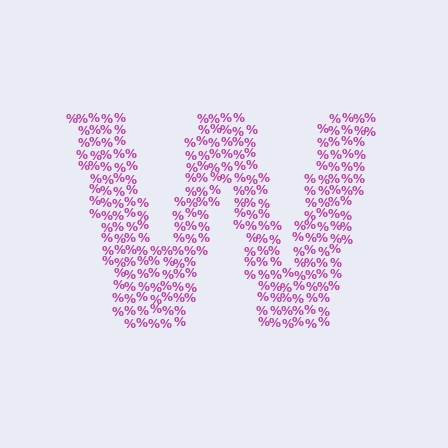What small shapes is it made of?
It is made of small percent signs.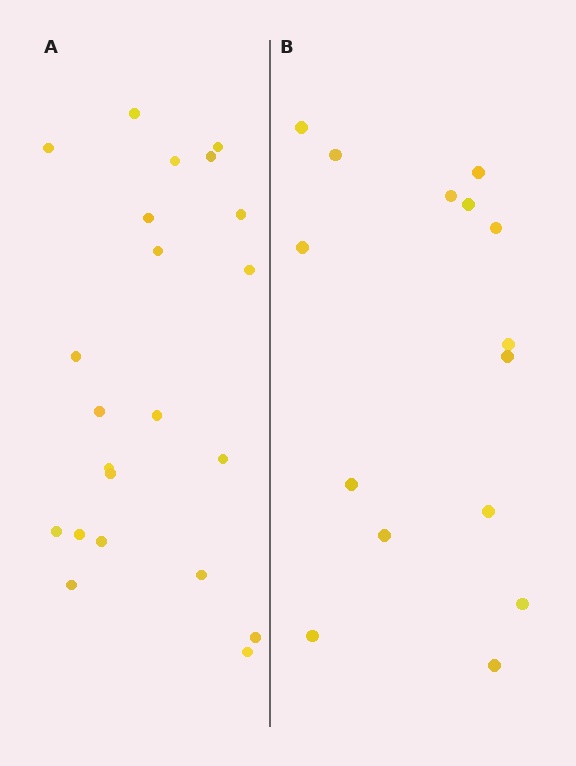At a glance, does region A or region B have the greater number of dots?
Region A (the left region) has more dots.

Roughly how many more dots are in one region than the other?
Region A has roughly 8 or so more dots than region B.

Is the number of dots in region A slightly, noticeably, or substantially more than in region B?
Region A has substantially more. The ratio is roughly 1.5 to 1.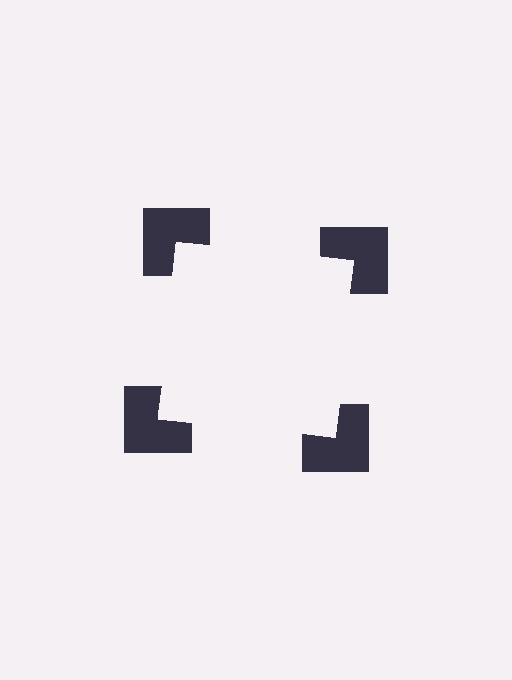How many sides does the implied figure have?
4 sides.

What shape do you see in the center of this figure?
An illusory square — its edges are inferred from the aligned wedge cuts in the notched squares, not physically drawn.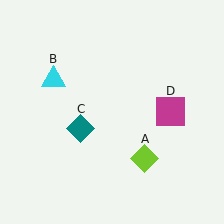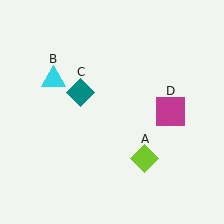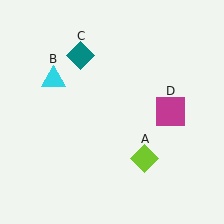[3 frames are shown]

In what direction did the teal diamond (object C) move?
The teal diamond (object C) moved up.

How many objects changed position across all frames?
1 object changed position: teal diamond (object C).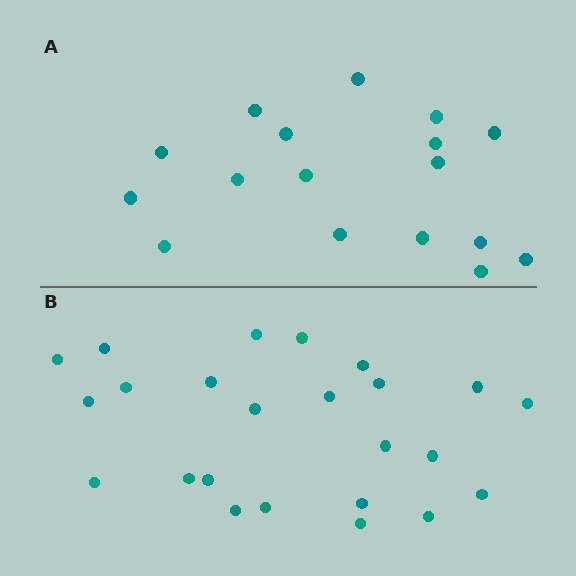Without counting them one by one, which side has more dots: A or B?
Region B (the bottom region) has more dots.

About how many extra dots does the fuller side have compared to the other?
Region B has roughly 8 or so more dots than region A.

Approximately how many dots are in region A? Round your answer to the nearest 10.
About 20 dots. (The exact count is 17, which rounds to 20.)